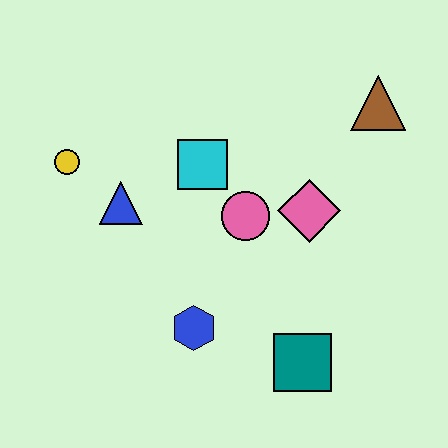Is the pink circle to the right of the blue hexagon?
Yes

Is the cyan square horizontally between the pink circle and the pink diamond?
No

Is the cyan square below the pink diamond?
No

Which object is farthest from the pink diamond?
The yellow circle is farthest from the pink diamond.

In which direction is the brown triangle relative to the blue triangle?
The brown triangle is to the right of the blue triangle.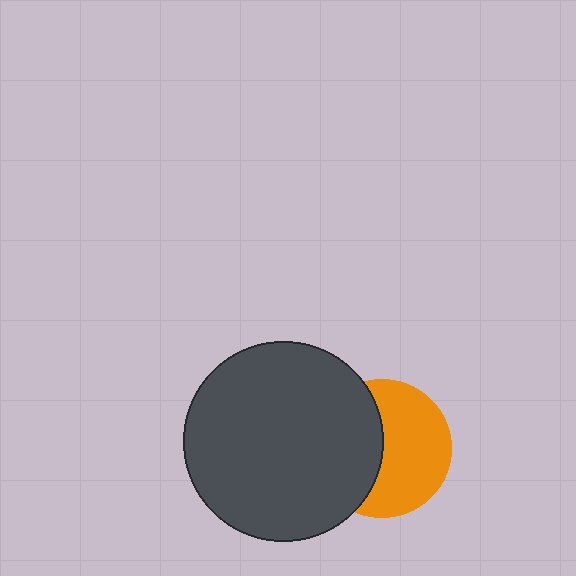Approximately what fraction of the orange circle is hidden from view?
Roughly 44% of the orange circle is hidden behind the dark gray circle.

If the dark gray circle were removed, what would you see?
You would see the complete orange circle.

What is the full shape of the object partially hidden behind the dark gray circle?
The partially hidden object is an orange circle.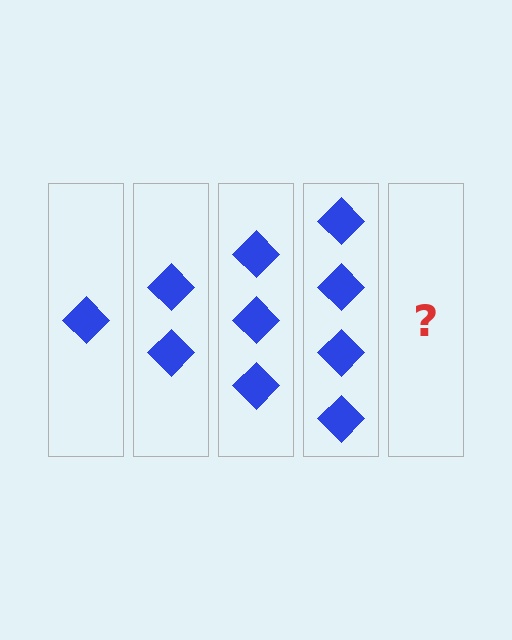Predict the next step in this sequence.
The next step is 5 diamonds.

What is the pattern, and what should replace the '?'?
The pattern is that each step adds one more diamond. The '?' should be 5 diamonds.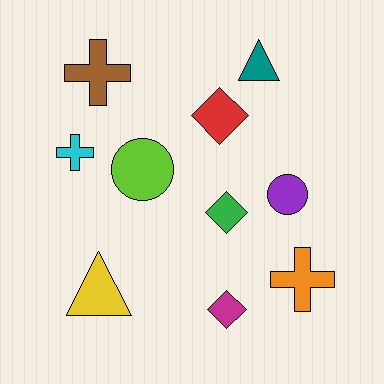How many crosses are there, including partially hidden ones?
There are 3 crosses.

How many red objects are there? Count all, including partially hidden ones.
There is 1 red object.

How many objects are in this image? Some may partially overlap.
There are 10 objects.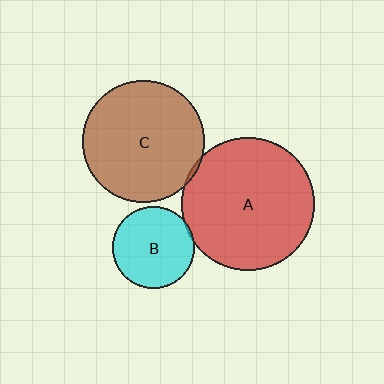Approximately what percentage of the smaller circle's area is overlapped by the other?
Approximately 5%.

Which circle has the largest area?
Circle A (red).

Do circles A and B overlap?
Yes.